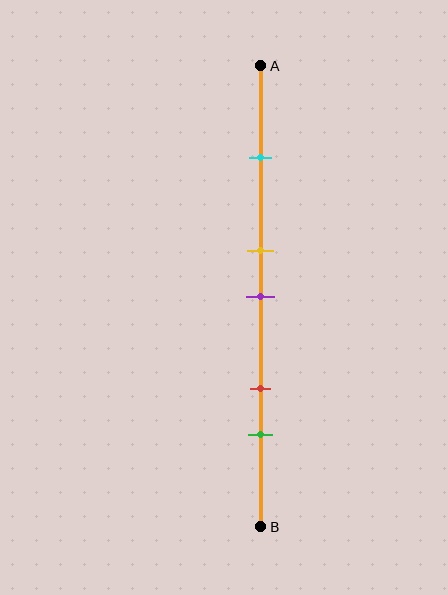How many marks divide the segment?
There are 5 marks dividing the segment.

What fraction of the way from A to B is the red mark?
The red mark is approximately 70% (0.7) of the way from A to B.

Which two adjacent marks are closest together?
The yellow and purple marks are the closest adjacent pair.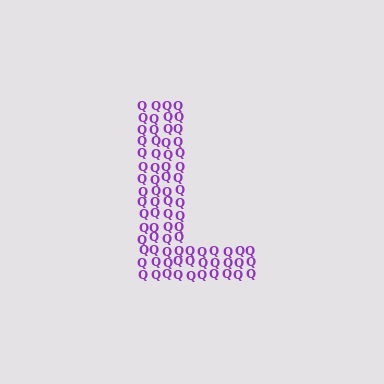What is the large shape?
The large shape is the letter L.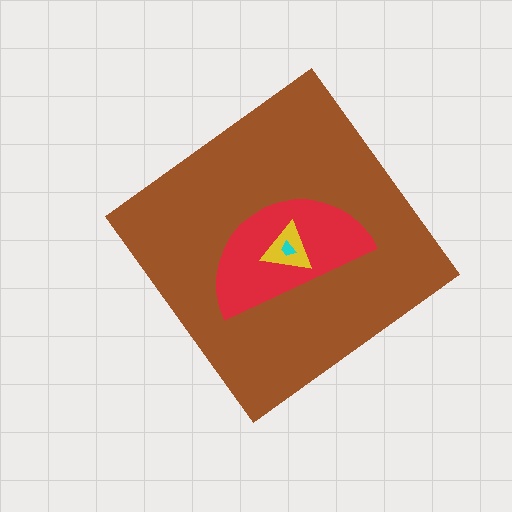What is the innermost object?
The cyan trapezoid.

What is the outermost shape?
The brown diamond.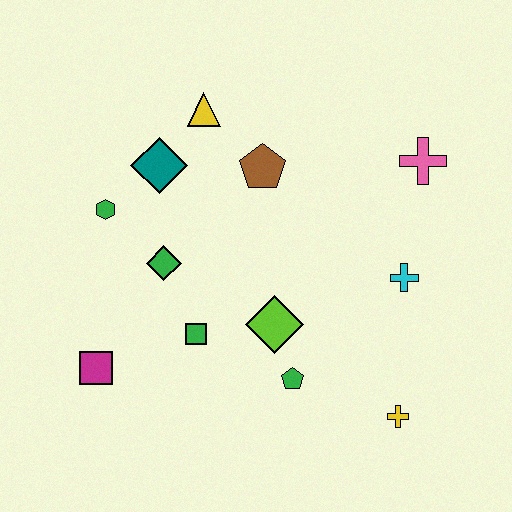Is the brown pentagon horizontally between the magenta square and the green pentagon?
Yes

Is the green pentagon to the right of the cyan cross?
No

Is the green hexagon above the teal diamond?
No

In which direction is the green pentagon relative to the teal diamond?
The green pentagon is below the teal diamond.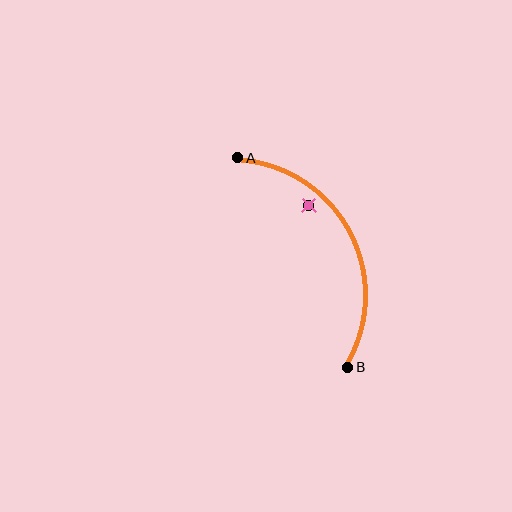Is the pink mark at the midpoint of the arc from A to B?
No — the pink mark does not lie on the arc at all. It sits slightly inside the curve.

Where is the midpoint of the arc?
The arc midpoint is the point on the curve farthest from the straight line joining A and B. It sits to the right of that line.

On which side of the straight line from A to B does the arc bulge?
The arc bulges to the right of the straight line connecting A and B.